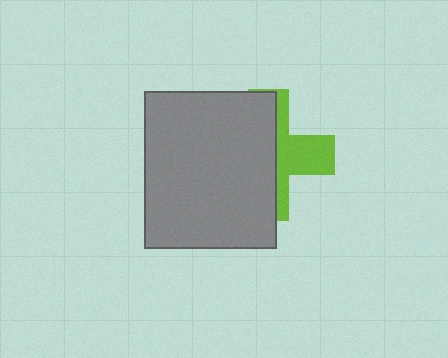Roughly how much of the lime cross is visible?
A small part of it is visible (roughly 38%).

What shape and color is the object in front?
The object in front is a gray rectangle.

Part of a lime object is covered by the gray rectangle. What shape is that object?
It is a cross.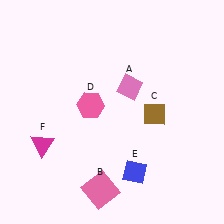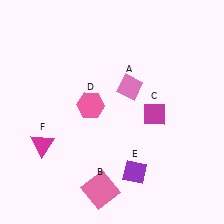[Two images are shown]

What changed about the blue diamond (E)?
In Image 1, E is blue. In Image 2, it changed to purple.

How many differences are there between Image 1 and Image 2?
There are 2 differences between the two images.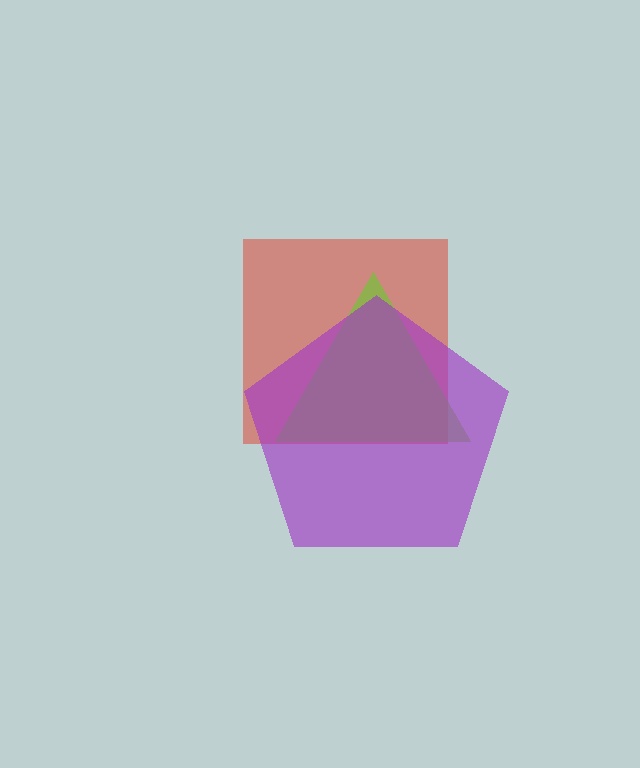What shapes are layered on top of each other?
The layered shapes are: a red square, a lime triangle, a purple pentagon.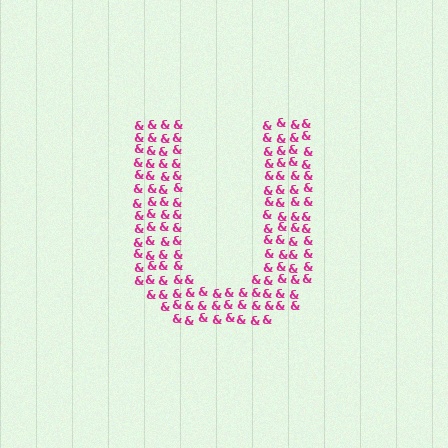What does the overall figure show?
The overall figure shows the letter U.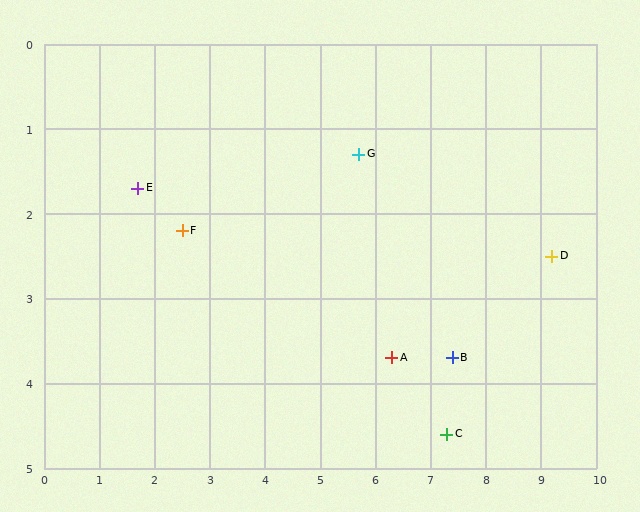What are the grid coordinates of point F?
Point F is at approximately (2.5, 2.2).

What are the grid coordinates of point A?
Point A is at approximately (6.3, 3.7).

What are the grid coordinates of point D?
Point D is at approximately (9.2, 2.5).